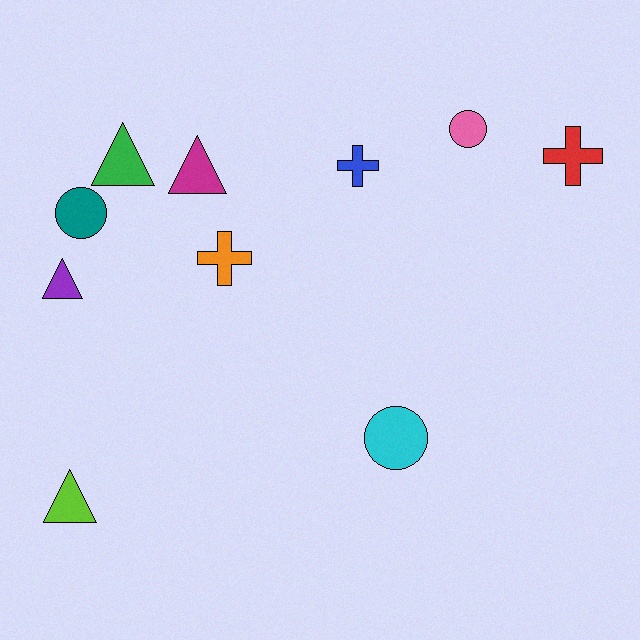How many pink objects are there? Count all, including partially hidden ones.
There is 1 pink object.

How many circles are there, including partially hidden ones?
There are 3 circles.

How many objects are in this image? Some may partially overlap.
There are 10 objects.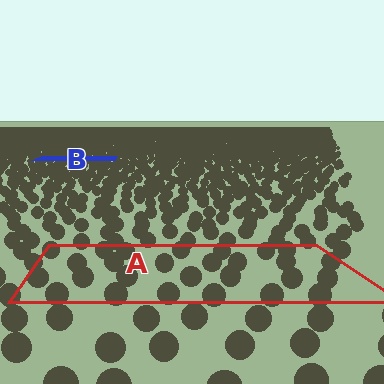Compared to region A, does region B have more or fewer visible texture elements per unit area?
Region B has more texture elements per unit area — they are packed more densely because it is farther away.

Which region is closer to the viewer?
Region A is closer. The texture elements there are larger and more spread out.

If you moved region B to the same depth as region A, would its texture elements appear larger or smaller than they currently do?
They would appear larger. At a closer depth, the same texture elements are projected at a bigger on-screen size.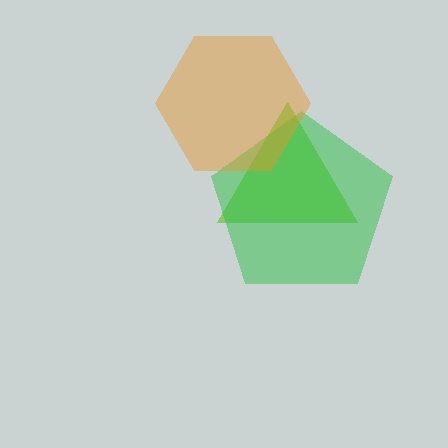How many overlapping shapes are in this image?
There are 3 overlapping shapes in the image.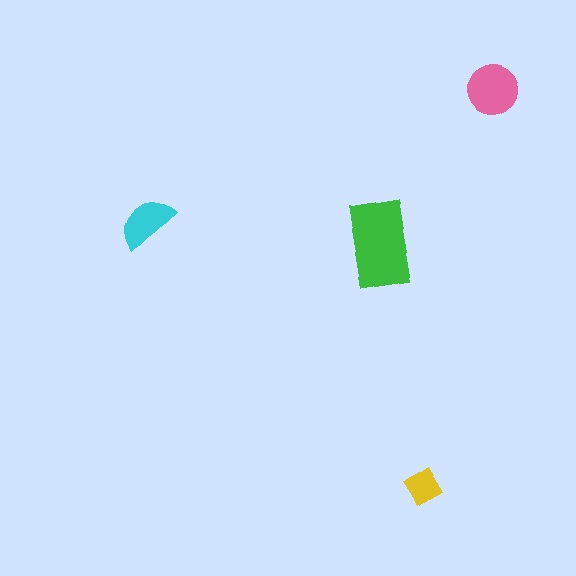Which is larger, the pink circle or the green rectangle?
The green rectangle.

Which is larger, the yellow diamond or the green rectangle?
The green rectangle.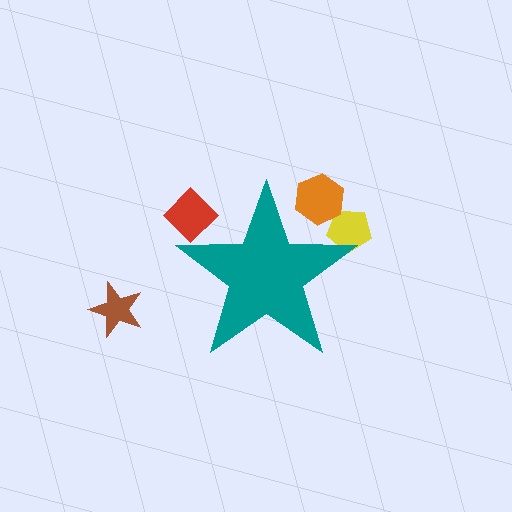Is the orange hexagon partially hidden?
Yes, the orange hexagon is partially hidden behind the teal star.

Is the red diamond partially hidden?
Yes, the red diamond is partially hidden behind the teal star.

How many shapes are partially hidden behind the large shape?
3 shapes are partially hidden.